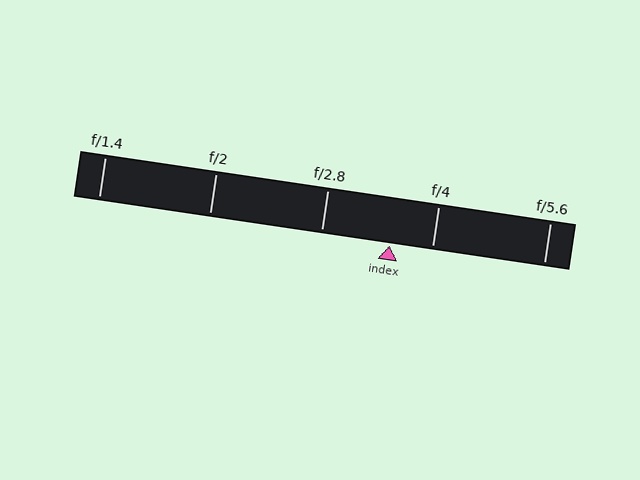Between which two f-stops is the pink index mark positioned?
The index mark is between f/2.8 and f/4.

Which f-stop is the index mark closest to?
The index mark is closest to f/4.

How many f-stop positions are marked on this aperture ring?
There are 5 f-stop positions marked.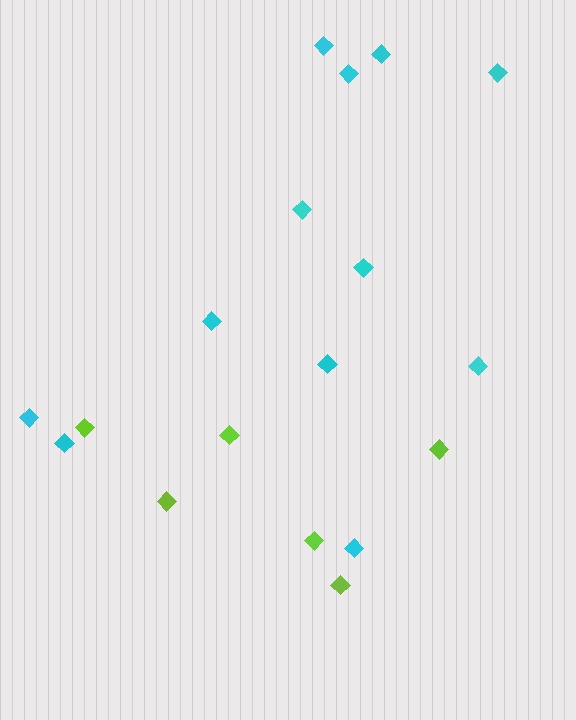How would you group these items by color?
There are 2 groups: one group of lime diamonds (6) and one group of cyan diamonds (12).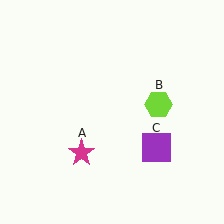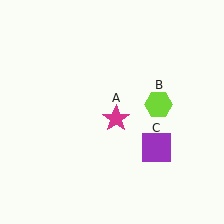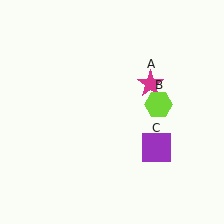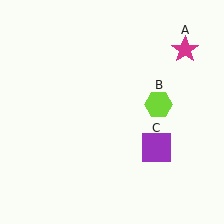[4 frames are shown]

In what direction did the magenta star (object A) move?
The magenta star (object A) moved up and to the right.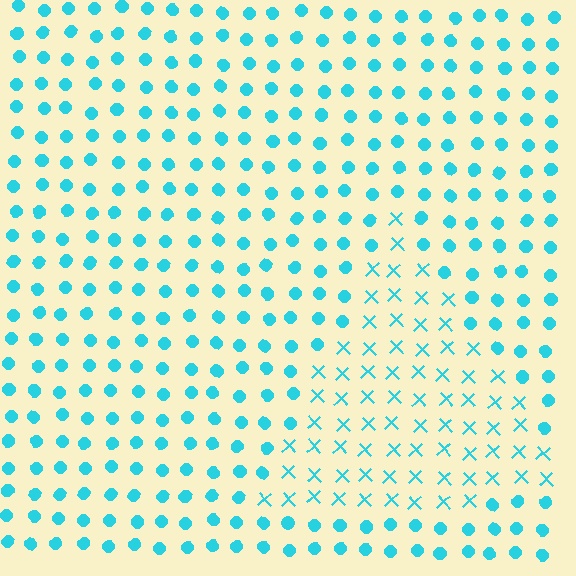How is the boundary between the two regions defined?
The boundary is defined by a change in element shape: X marks inside vs. circles outside. All elements share the same color and spacing.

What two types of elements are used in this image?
The image uses X marks inside the triangle region and circles outside it.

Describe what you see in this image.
The image is filled with small cyan elements arranged in a uniform grid. A triangle-shaped region contains X marks, while the surrounding area contains circles. The boundary is defined purely by the change in element shape.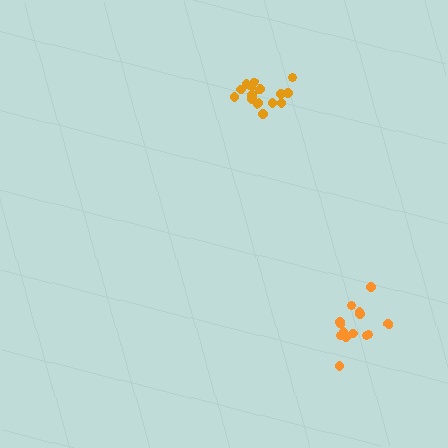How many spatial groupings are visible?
There are 2 spatial groupings.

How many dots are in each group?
Group 1: 16 dots, Group 2: 14 dots (30 total).